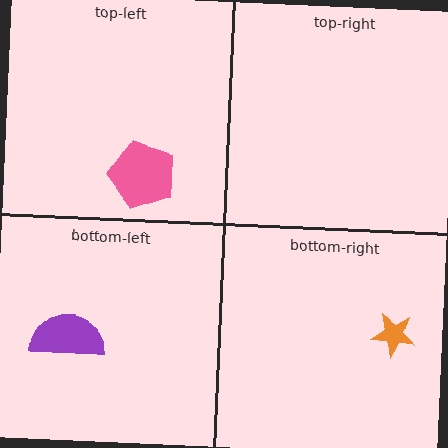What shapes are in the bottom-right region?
The orange star.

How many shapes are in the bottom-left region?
1.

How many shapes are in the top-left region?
1.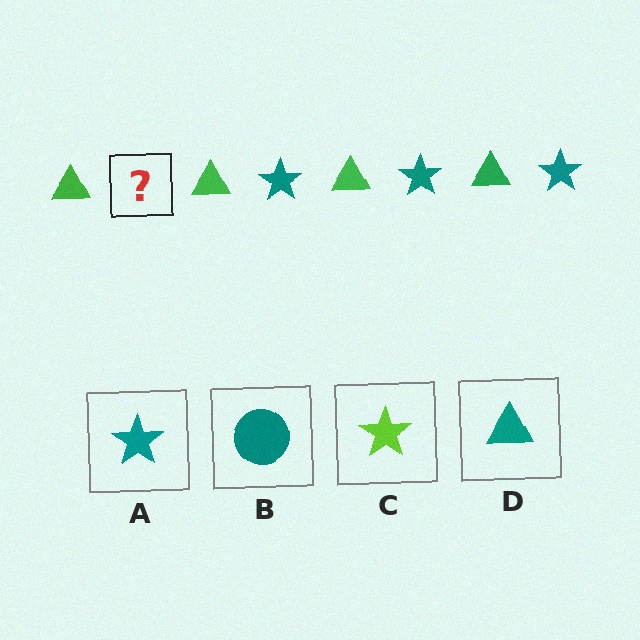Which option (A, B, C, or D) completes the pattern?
A.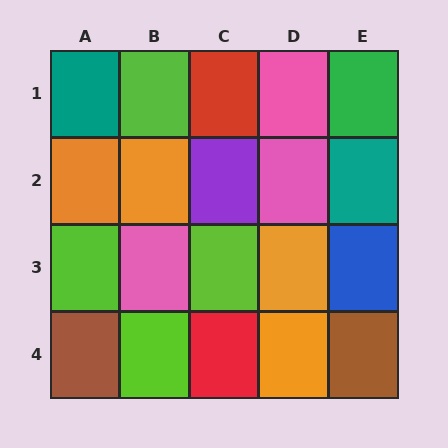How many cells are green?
1 cell is green.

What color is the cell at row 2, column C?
Purple.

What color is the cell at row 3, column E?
Blue.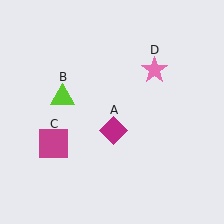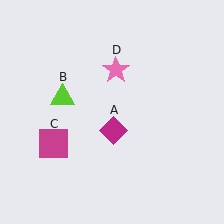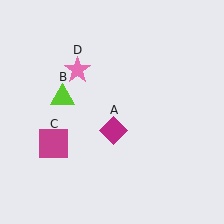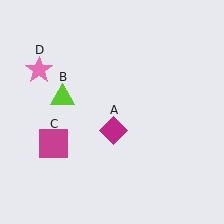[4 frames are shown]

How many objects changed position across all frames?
1 object changed position: pink star (object D).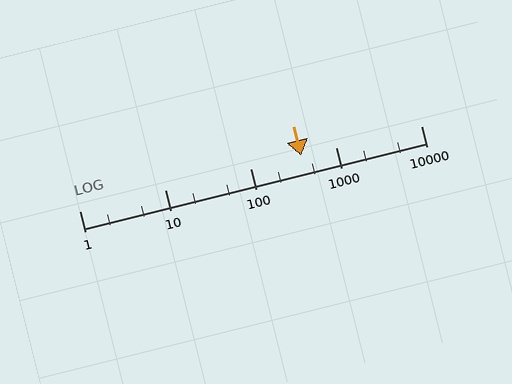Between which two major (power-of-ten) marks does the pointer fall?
The pointer is between 100 and 1000.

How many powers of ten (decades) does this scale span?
The scale spans 4 decades, from 1 to 10000.